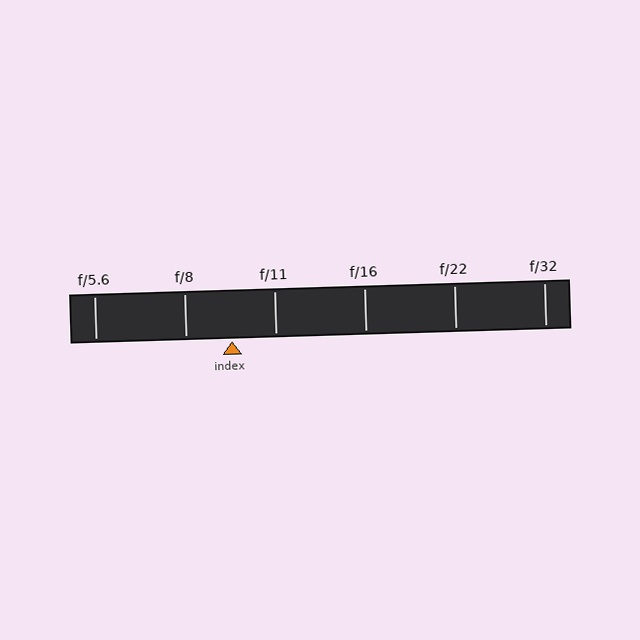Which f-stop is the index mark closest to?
The index mark is closest to f/11.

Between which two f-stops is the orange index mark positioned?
The index mark is between f/8 and f/11.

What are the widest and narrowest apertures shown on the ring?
The widest aperture shown is f/5.6 and the narrowest is f/32.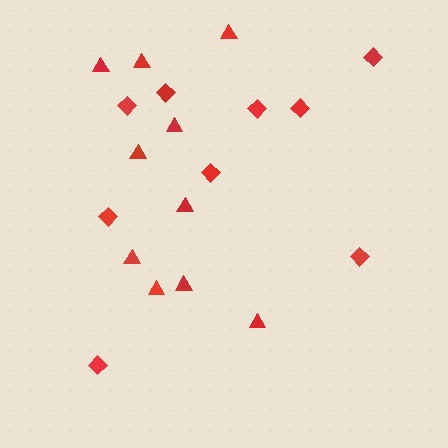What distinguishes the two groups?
There are 2 groups: one group of diamonds (9) and one group of triangles (10).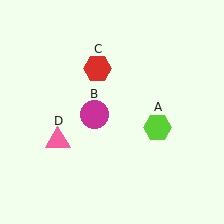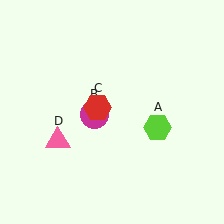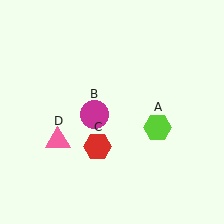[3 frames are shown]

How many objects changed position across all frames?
1 object changed position: red hexagon (object C).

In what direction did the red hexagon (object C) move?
The red hexagon (object C) moved down.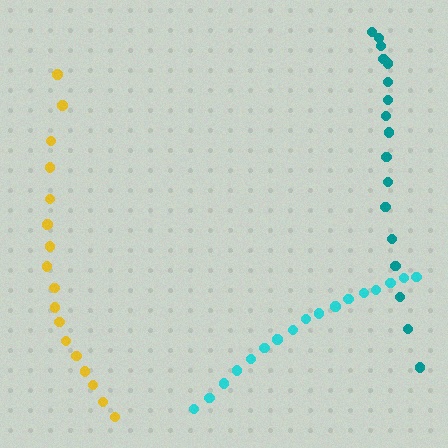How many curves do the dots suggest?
There are 3 distinct paths.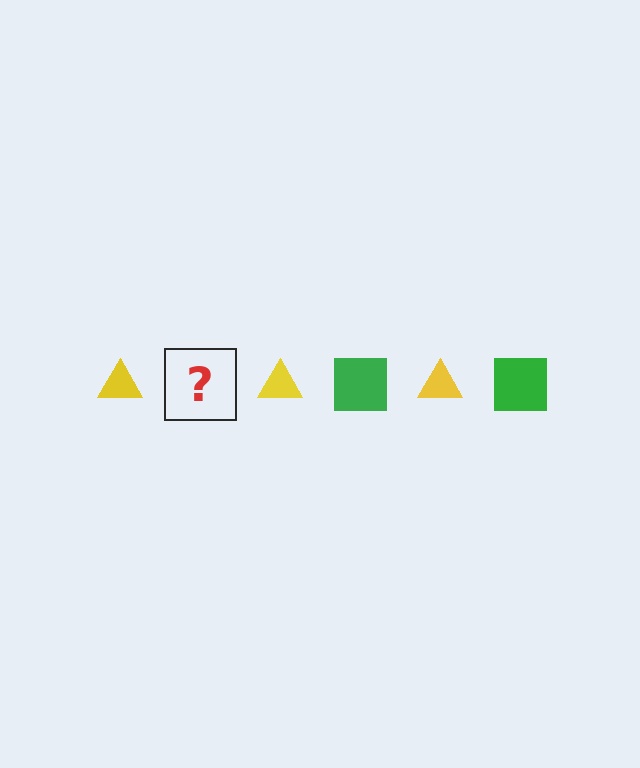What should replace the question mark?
The question mark should be replaced with a green square.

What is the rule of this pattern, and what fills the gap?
The rule is that the pattern alternates between yellow triangle and green square. The gap should be filled with a green square.